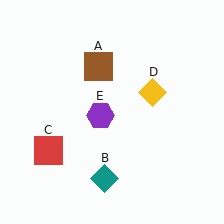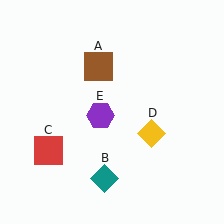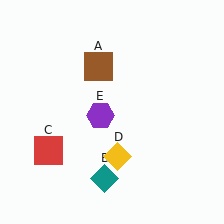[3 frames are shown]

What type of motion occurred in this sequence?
The yellow diamond (object D) rotated clockwise around the center of the scene.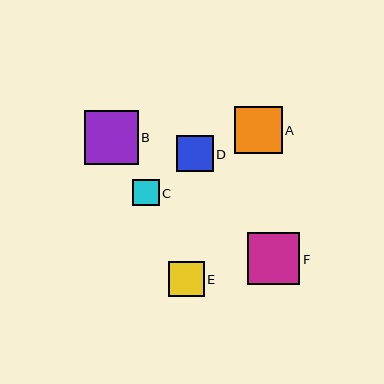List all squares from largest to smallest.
From largest to smallest: B, F, A, D, E, C.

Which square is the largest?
Square B is the largest with a size of approximately 54 pixels.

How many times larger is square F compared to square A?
Square F is approximately 1.1 times the size of square A.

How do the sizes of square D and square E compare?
Square D and square E are approximately the same size.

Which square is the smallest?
Square C is the smallest with a size of approximately 26 pixels.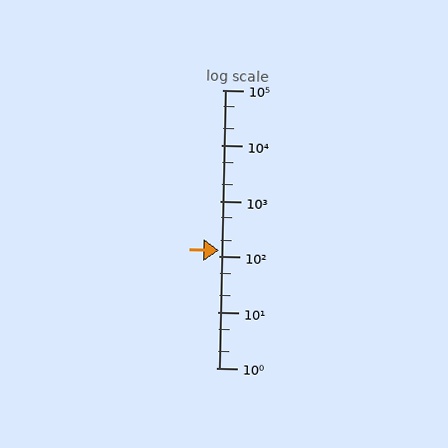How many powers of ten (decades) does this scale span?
The scale spans 5 decades, from 1 to 100000.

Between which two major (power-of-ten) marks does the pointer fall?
The pointer is between 100 and 1000.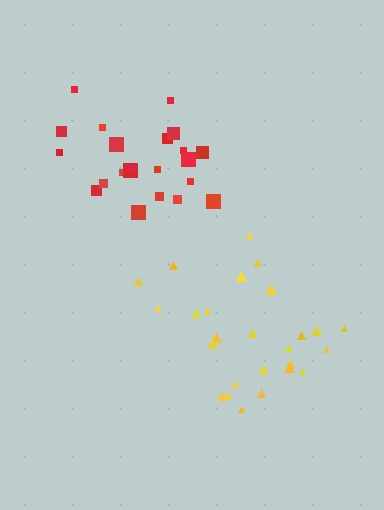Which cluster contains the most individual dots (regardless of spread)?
Yellow (26).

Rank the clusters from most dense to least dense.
red, yellow.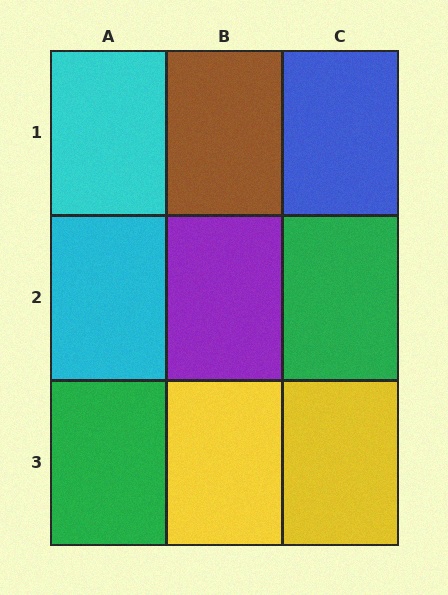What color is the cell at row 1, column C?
Blue.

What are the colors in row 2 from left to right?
Cyan, purple, green.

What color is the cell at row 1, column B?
Brown.